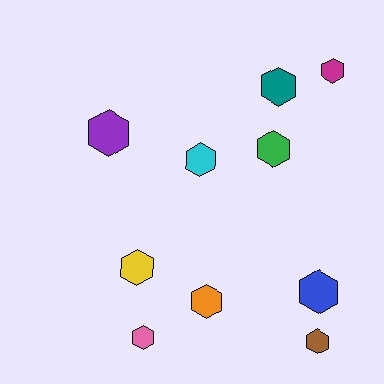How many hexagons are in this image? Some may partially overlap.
There are 10 hexagons.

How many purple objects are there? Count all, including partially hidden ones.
There is 1 purple object.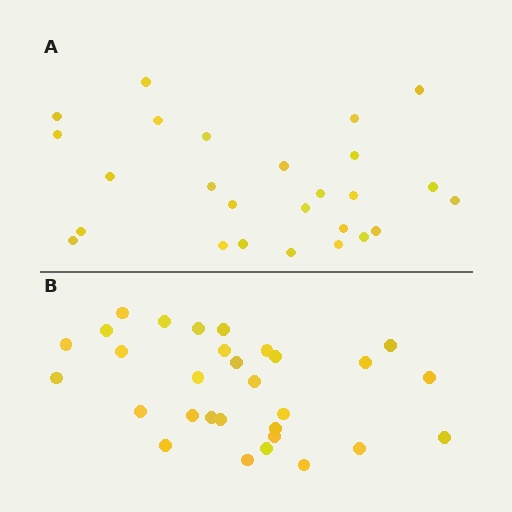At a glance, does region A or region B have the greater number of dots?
Region B (the bottom region) has more dots.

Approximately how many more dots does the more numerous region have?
Region B has about 4 more dots than region A.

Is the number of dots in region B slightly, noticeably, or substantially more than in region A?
Region B has only slightly more — the two regions are fairly close. The ratio is roughly 1.2 to 1.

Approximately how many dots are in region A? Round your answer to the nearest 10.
About 30 dots. (The exact count is 26, which rounds to 30.)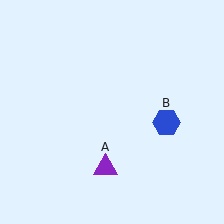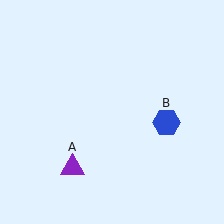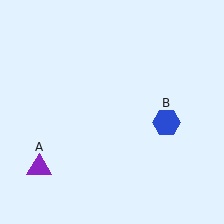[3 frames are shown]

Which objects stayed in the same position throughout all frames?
Blue hexagon (object B) remained stationary.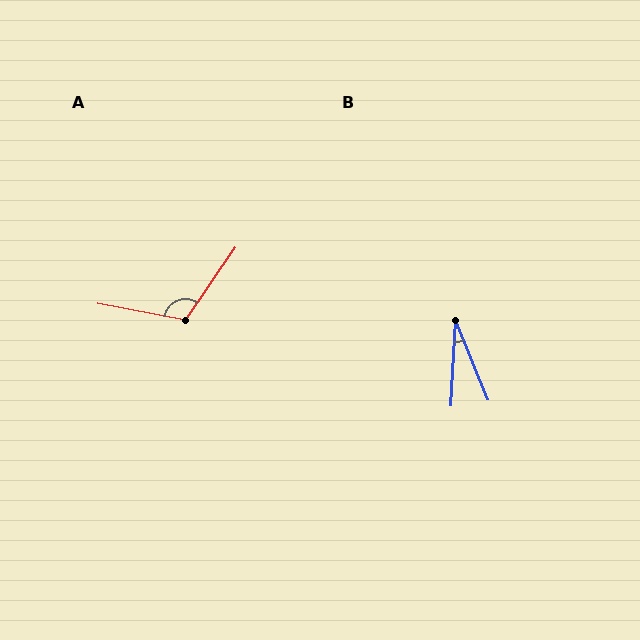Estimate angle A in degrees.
Approximately 114 degrees.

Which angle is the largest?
A, at approximately 114 degrees.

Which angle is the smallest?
B, at approximately 25 degrees.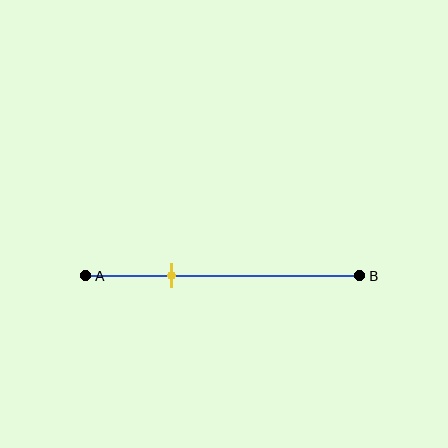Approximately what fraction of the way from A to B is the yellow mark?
The yellow mark is approximately 30% of the way from A to B.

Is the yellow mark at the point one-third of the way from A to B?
Yes, the mark is approximately at the one-third point.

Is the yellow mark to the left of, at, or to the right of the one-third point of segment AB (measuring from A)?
The yellow mark is approximately at the one-third point of segment AB.